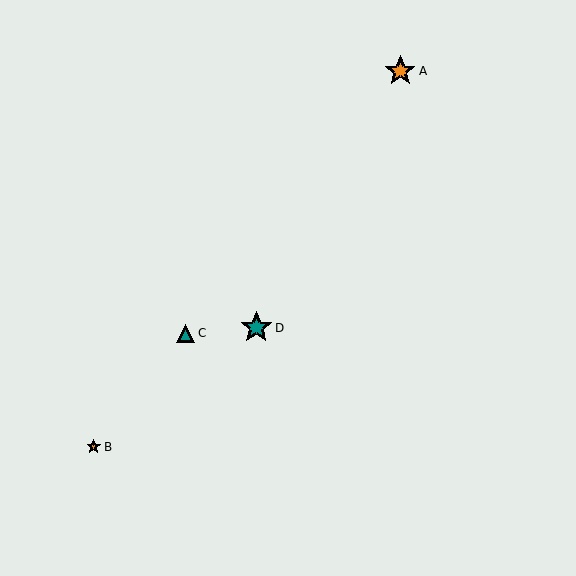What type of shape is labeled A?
Shape A is an orange star.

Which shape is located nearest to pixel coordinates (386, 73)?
The orange star (labeled A) at (400, 71) is nearest to that location.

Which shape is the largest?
The teal star (labeled D) is the largest.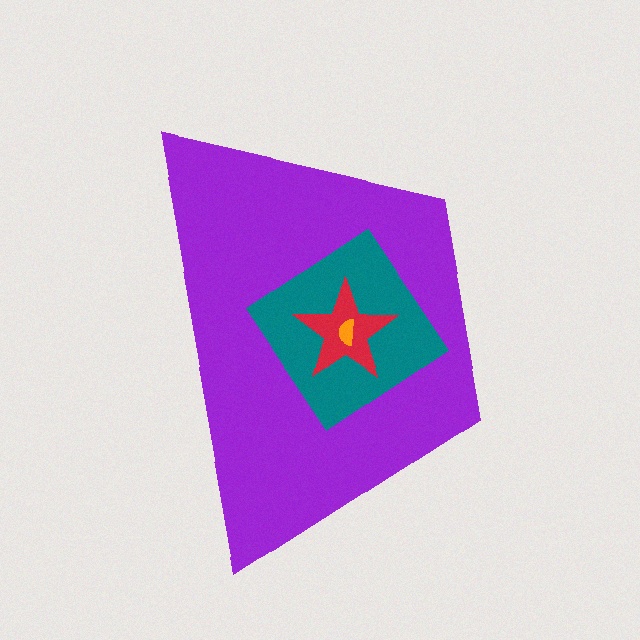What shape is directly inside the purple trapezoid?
The teal diamond.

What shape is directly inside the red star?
The orange semicircle.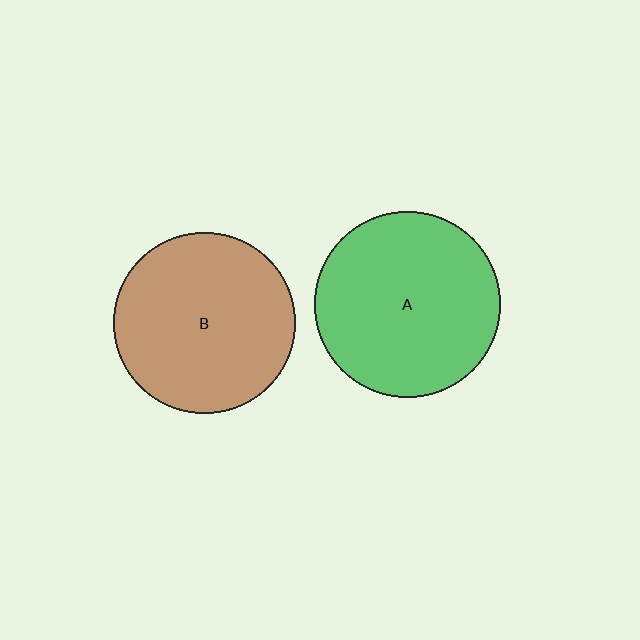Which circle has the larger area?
Circle A (green).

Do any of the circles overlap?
No, none of the circles overlap.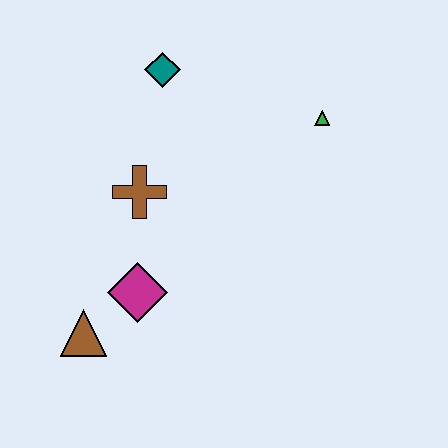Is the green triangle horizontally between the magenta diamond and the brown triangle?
No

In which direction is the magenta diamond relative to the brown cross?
The magenta diamond is below the brown cross.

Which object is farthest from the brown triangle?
The green triangle is farthest from the brown triangle.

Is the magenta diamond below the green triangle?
Yes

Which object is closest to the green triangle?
The teal diamond is closest to the green triangle.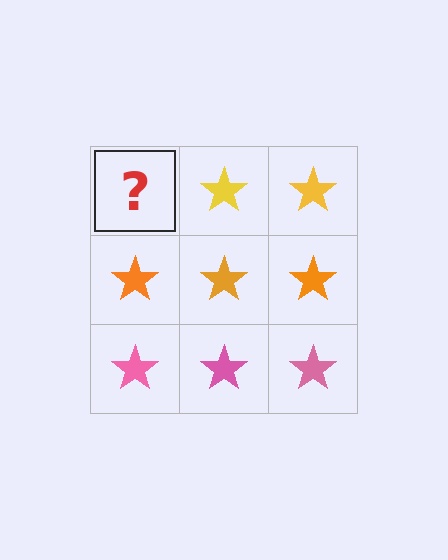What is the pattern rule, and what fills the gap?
The rule is that each row has a consistent color. The gap should be filled with a yellow star.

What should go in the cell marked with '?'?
The missing cell should contain a yellow star.